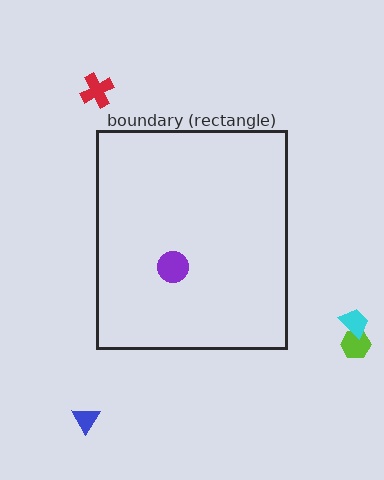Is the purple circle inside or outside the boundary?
Inside.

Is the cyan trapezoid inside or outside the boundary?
Outside.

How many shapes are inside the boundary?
1 inside, 4 outside.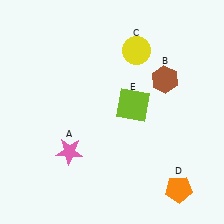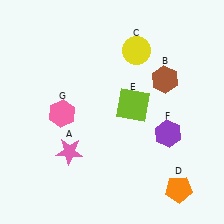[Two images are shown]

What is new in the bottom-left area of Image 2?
A pink hexagon (G) was added in the bottom-left area of Image 2.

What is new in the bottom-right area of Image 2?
A purple hexagon (F) was added in the bottom-right area of Image 2.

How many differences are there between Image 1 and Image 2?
There are 2 differences between the two images.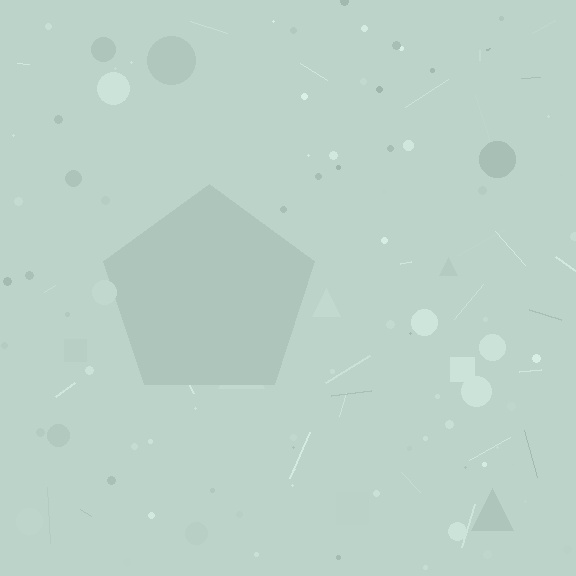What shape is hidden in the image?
A pentagon is hidden in the image.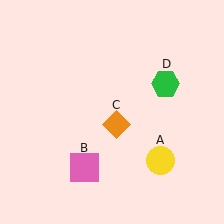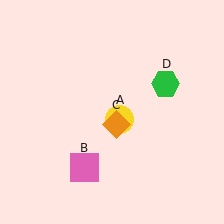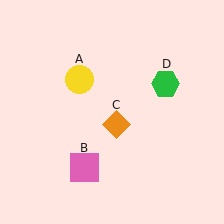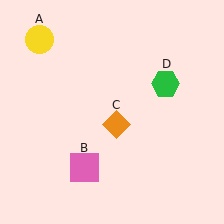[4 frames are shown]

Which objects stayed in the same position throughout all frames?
Pink square (object B) and orange diamond (object C) and green hexagon (object D) remained stationary.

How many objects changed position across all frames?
1 object changed position: yellow circle (object A).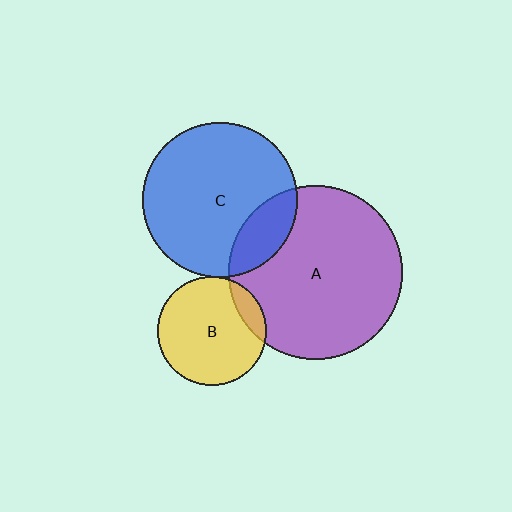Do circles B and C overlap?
Yes.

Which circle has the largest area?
Circle A (purple).